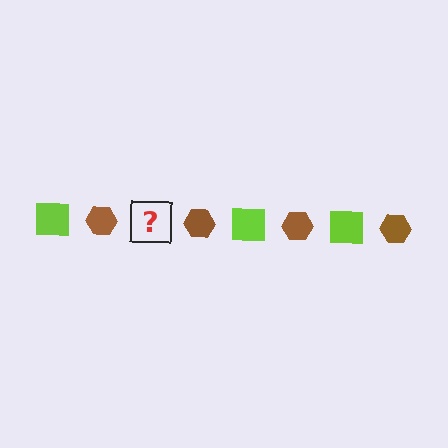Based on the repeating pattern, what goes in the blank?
The blank should be a lime square.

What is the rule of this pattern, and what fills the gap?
The rule is that the pattern alternates between lime square and brown hexagon. The gap should be filled with a lime square.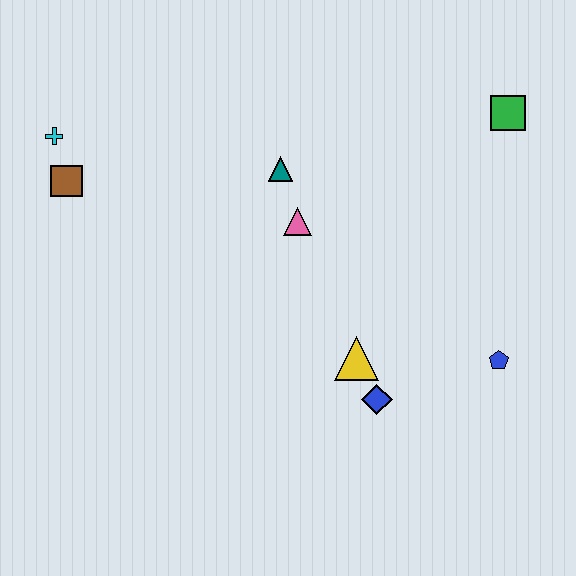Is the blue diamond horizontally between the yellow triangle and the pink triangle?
No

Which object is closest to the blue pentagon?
The blue diamond is closest to the blue pentagon.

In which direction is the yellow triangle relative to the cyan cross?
The yellow triangle is to the right of the cyan cross.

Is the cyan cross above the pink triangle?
Yes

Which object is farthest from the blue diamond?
The cyan cross is farthest from the blue diamond.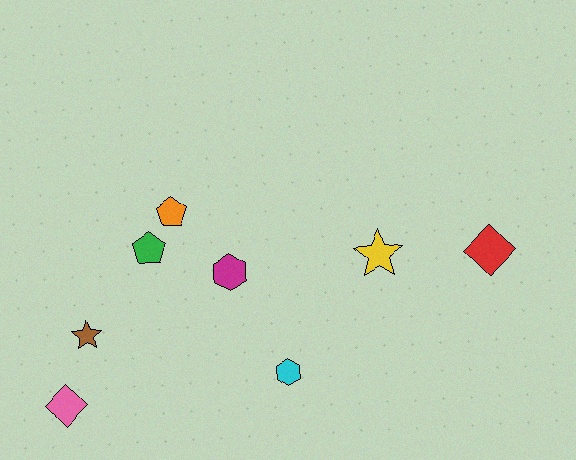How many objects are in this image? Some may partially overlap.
There are 8 objects.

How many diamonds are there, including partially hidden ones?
There are 2 diamonds.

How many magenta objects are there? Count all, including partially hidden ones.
There is 1 magenta object.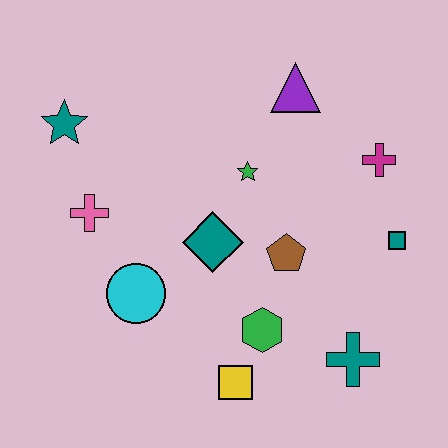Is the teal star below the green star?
No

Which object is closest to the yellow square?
The green hexagon is closest to the yellow square.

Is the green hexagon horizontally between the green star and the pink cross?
No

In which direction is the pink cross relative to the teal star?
The pink cross is below the teal star.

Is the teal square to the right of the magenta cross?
Yes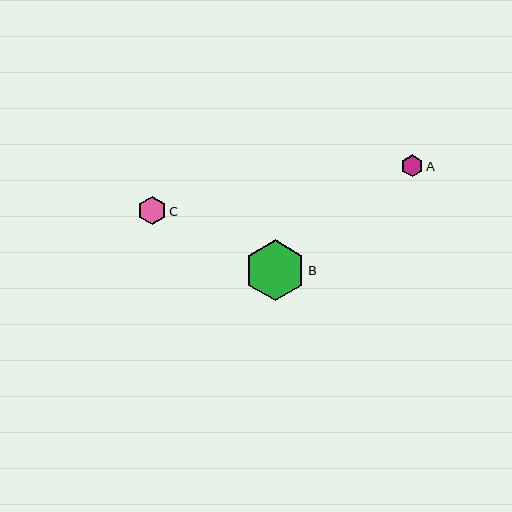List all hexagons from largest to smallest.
From largest to smallest: B, C, A.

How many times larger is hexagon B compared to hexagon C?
Hexagon B is approximately 2.2 times the size of hexagon C.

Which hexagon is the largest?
Hexagon B is the largest with a size of approximately 61 pixels.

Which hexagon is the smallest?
Hexagon A is the smallest with a size of approximately 22 pixels.